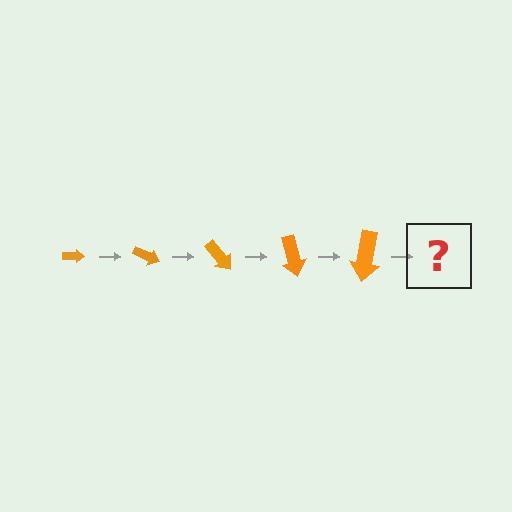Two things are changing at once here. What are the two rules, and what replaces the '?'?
The two rules are that the arrow grows larger each step and it rotates 25 degrees each step. The '?' should be an arrow, larger than the previous one and rotated 125 degrees from the start.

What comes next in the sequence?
The next element should be an arrow, larger than the previous one and rotated 125 degrees from the start.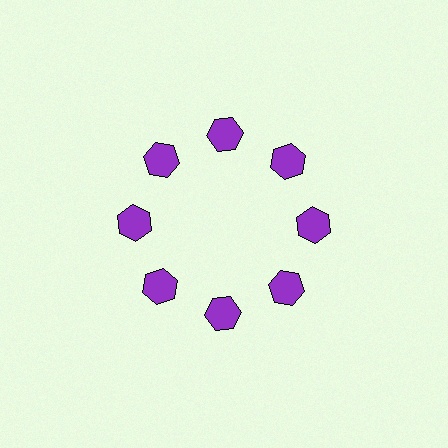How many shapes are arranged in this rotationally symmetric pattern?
There are 8 shapes, arranged in 8 groups of 1.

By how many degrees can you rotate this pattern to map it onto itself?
The pattern maps onto itself every 45 degrees of rotation.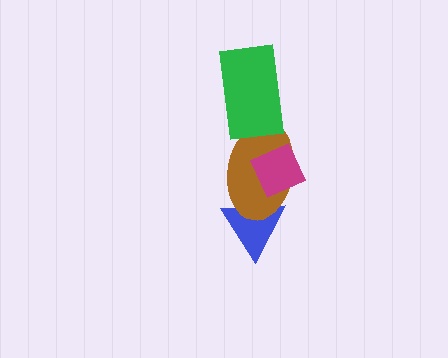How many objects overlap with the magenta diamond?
1 object overlaps with the magenta diamond.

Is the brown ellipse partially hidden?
Yes, it is partially covered by another shape.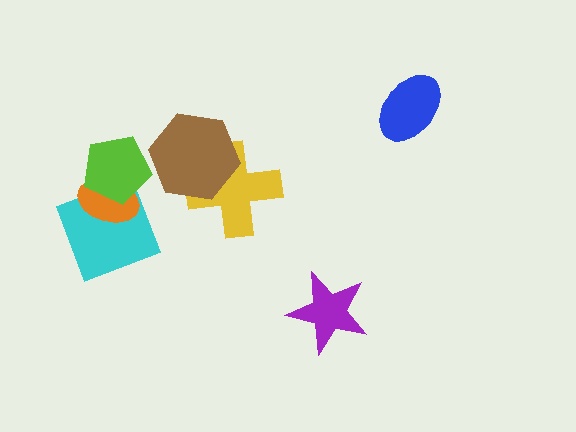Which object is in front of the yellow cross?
The brown hexagon is in front of the yellow cross.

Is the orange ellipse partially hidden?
Yes, it is partially covered by another shape.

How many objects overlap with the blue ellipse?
0 objects overlap with the blue ellipse.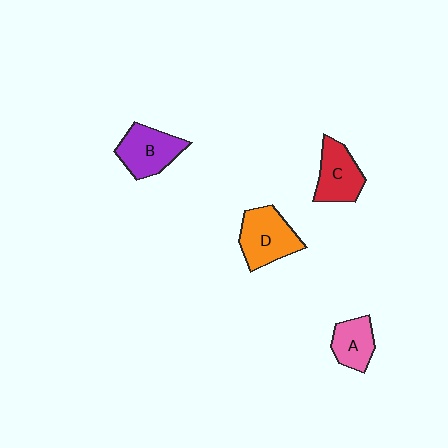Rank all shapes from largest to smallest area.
From largest to smallest: D (orange), B (purple), C (red), A (pink).